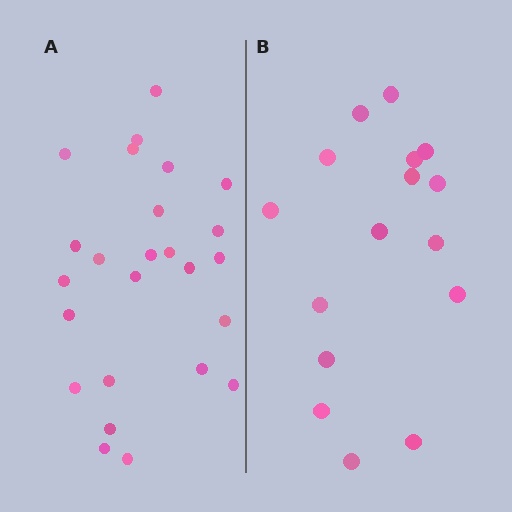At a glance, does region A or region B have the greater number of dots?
Region A (the left region) has more dots.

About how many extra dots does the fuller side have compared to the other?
Region A has roughly 8 or so more dots than region B.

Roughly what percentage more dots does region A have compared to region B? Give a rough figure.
About 55% more.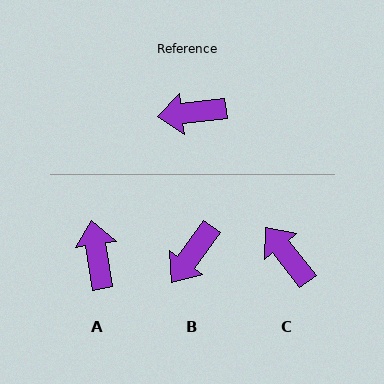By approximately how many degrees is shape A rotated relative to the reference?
Approximately 88 degrees clockwise.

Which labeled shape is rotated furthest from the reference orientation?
A, about 88 degrees away.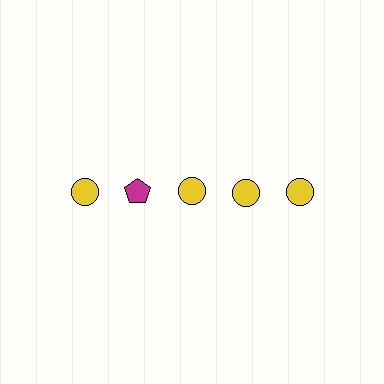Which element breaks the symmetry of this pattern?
The magenta pentagon in the top row, second from left column breaks the symmetry. All other shapes are yellow circles.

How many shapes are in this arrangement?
There are 5 shapes arranged in a grid pattern.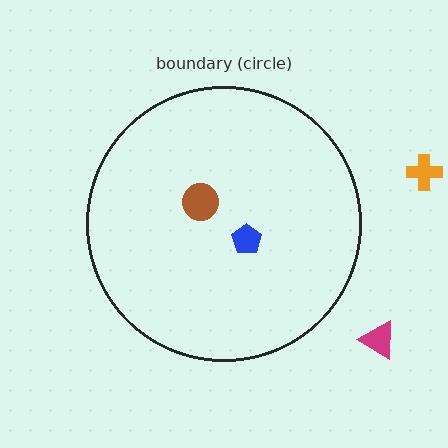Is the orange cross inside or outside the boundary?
Outside.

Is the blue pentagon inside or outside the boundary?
Inside.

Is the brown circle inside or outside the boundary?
Inside.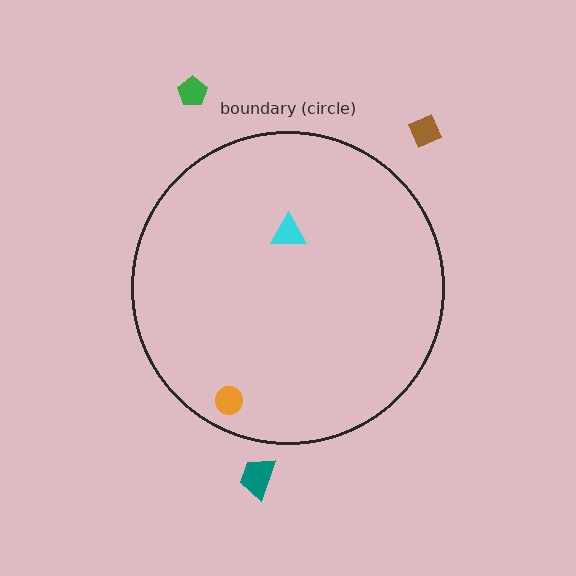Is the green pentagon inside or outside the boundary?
Outside.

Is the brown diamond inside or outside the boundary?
Outside.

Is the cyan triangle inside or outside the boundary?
Inside.